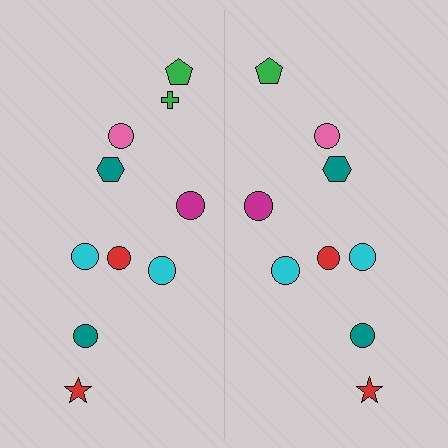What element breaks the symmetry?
A green cross is missing from the right side.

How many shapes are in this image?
There are 19 shapes in this image.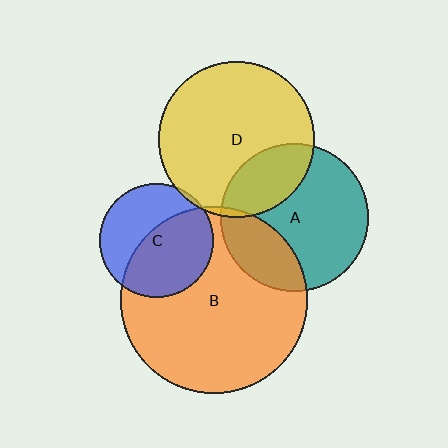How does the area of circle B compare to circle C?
Approximately 2.7 times.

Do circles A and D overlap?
Yes.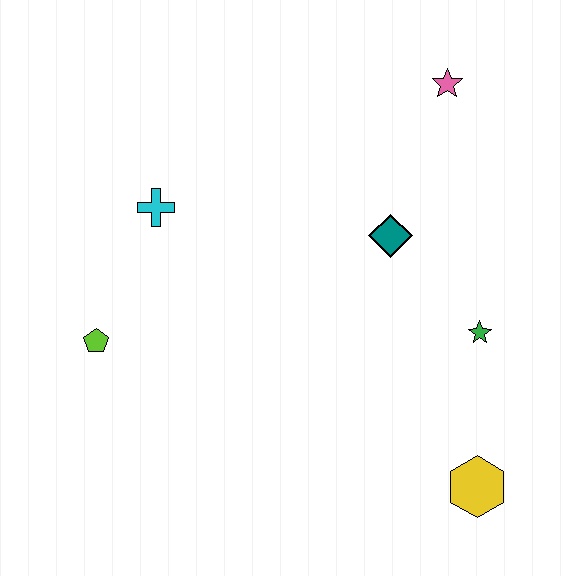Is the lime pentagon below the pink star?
Yes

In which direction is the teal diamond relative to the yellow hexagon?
The teal diamond is above the yellow hexagon.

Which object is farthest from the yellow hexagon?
The cyan cross is farthest from the yellow hexagon.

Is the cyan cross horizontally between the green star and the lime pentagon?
Yes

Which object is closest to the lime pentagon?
The cyan cross is closest to the lime pentagon.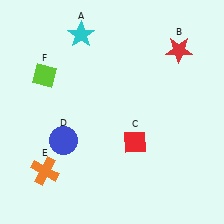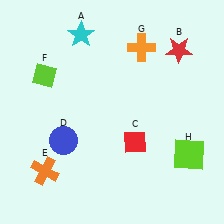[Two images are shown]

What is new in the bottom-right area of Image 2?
A lime square (H) was added in the bottom-right area of Image 2.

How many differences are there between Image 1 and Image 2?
There are 2 differences between the two images.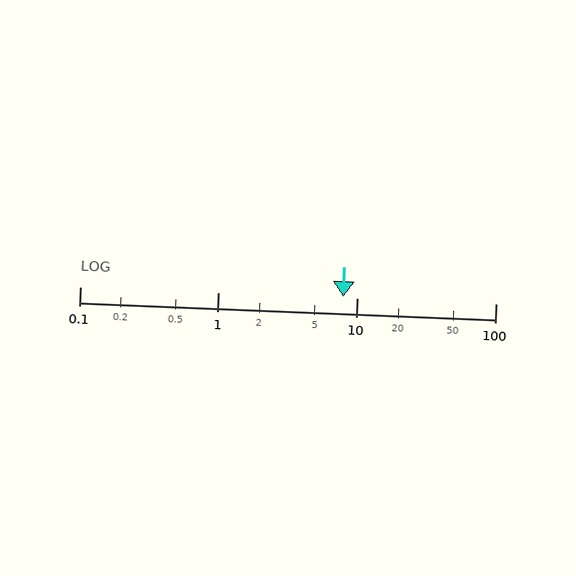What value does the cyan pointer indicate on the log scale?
The pointer indicates approximately 7.9.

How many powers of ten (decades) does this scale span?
The scale spans 3 decades, from 0.1 to 100.